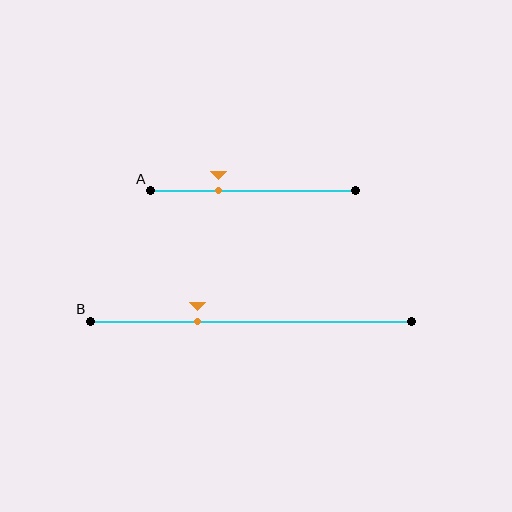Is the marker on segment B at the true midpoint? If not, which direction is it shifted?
No, the marker on segment B is shifted to the left by about 17% of the segment length.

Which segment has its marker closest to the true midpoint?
Segment A has its marker closest to the true midpoint.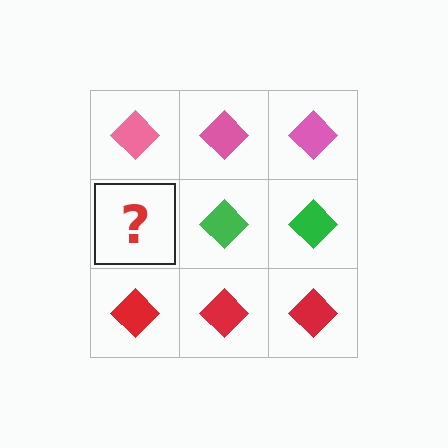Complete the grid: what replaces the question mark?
The question mark should be replaced with a green diamond.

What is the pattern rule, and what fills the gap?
The rule is that each row has a consistent color. The gap should be filled with a green diamond.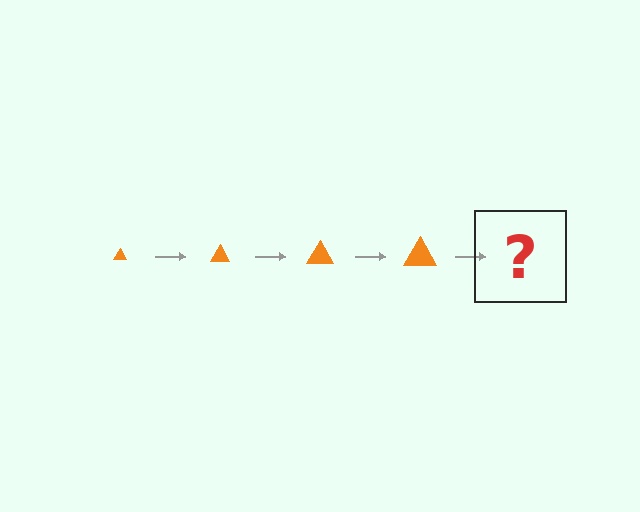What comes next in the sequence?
The next element should be an orange triangle, larger than the previous one.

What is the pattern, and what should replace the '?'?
The pattern is that the triangle gets progressively larger each step. The '?' should be an orange triangle, larger than the previous one.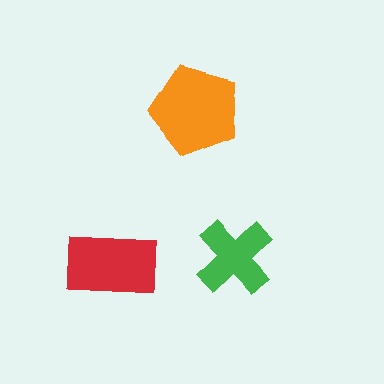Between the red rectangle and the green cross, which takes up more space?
The red rectangle.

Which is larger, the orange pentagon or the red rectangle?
The orange pentagon.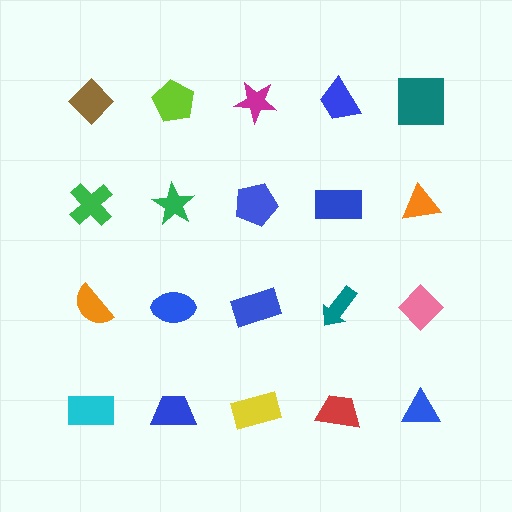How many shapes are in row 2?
5 shapes.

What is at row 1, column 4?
A blue trapezoid.